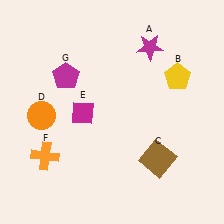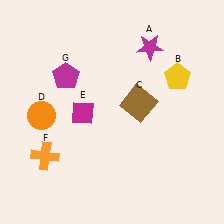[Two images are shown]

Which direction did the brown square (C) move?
The brown square (C) moved up.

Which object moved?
The brown square (C) moved up.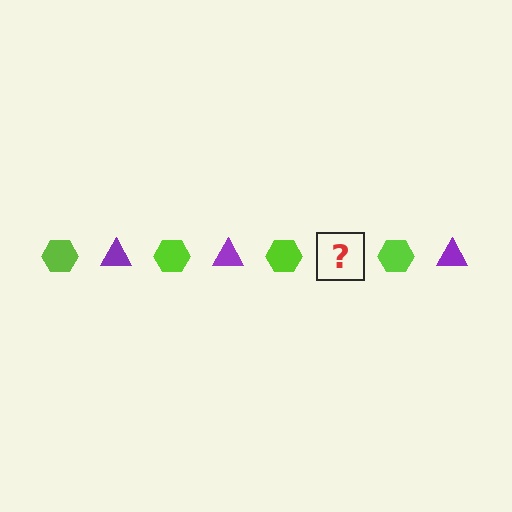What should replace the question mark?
The question mark should be replaced with a purple triangle.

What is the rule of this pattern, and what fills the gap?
The rule is that the pattern alternates between lime hexagon and purple triangle. The gap should be filled with a purple triangle.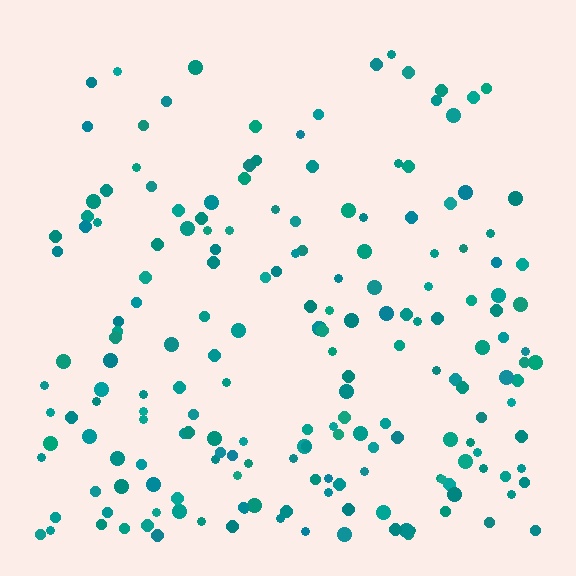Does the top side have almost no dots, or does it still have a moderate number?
Still a moderate number, just noticeably fewer than the bottom.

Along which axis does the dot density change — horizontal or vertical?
Vertical.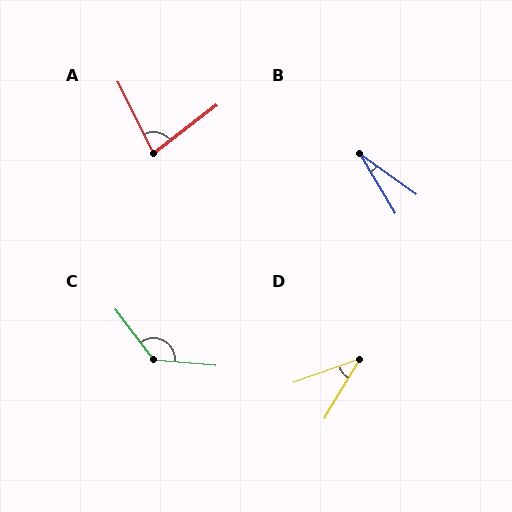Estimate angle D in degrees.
Approximately 40 degrees.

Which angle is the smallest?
B, at approximately 24 degrees.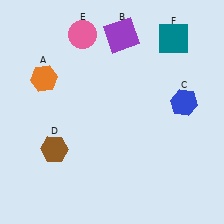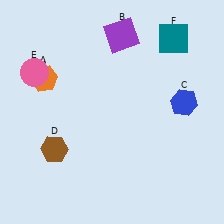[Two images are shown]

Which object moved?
The pink circle (E) moved left.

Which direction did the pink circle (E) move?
The pink circle (E) moved left.